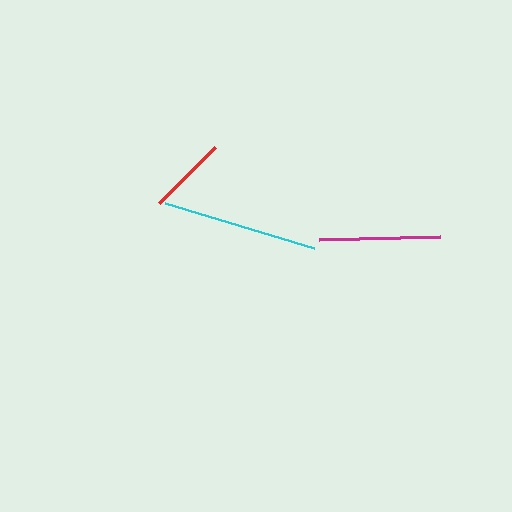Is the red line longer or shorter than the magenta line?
The magenta line is longer than the red line.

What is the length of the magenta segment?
The magenta segment is approximately 120 pixels long.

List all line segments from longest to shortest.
From longest to shortest: cyan, magenta, red.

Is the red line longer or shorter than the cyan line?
The cyan line is longer than the red line.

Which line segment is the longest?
The cyan line is the longest at approximately 156 pixels.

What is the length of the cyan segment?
The cyan segment is approximately 156 pixels long.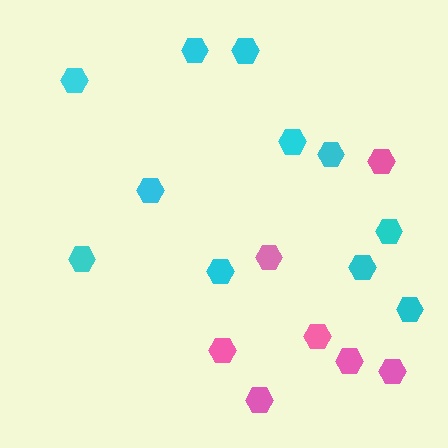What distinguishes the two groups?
There are 2 groups: one group of cyan hexagons (11) and one group of pink hexagons (7).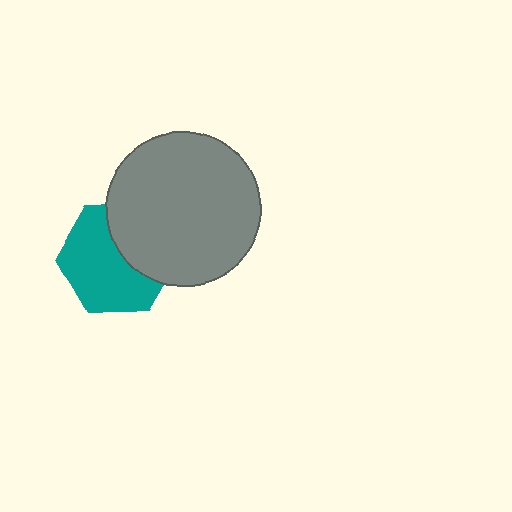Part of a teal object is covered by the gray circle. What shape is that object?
It is a hexagon.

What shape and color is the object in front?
The object in front is a gray circle.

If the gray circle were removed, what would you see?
You would see the complete teal hexagon.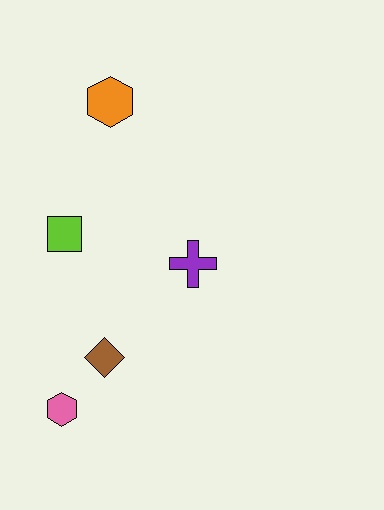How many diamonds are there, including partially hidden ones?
There is 1 diamond.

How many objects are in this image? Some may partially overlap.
There are 5 objects.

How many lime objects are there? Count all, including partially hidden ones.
There is 1 lime object.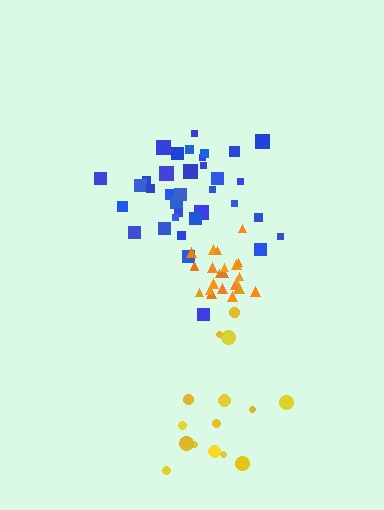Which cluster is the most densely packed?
Orange.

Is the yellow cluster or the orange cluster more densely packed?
Orange.